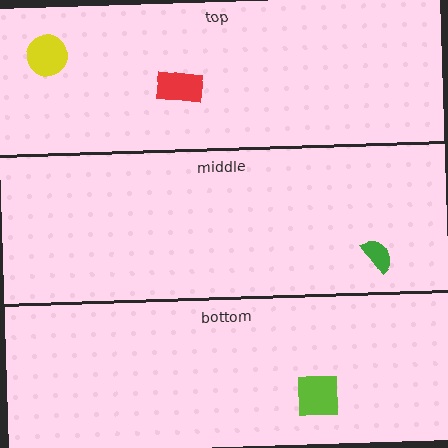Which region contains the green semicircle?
The middle region.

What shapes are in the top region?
The red rectangle, the yellow circle.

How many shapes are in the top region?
2.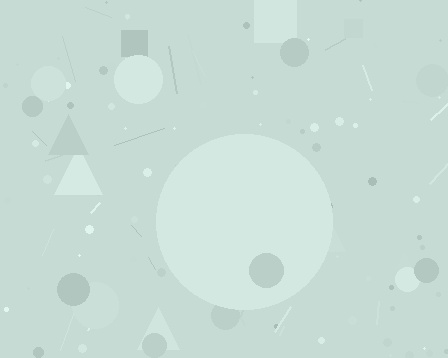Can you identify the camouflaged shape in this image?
The camouflaged shape is a circle.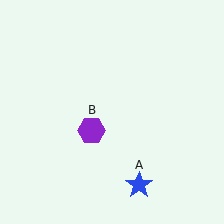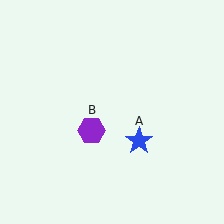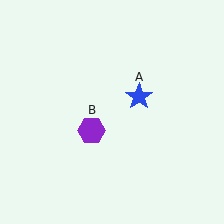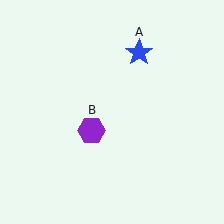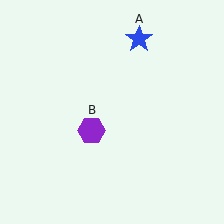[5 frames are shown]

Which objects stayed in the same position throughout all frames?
Purple hexagon (object B) remained stationary.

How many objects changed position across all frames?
1 object changed position: blue star (object A).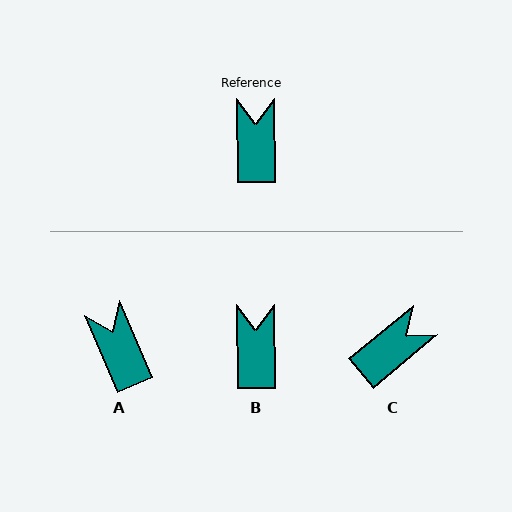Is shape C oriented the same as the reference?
No, it is off by about 51 degrees.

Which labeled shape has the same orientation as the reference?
B.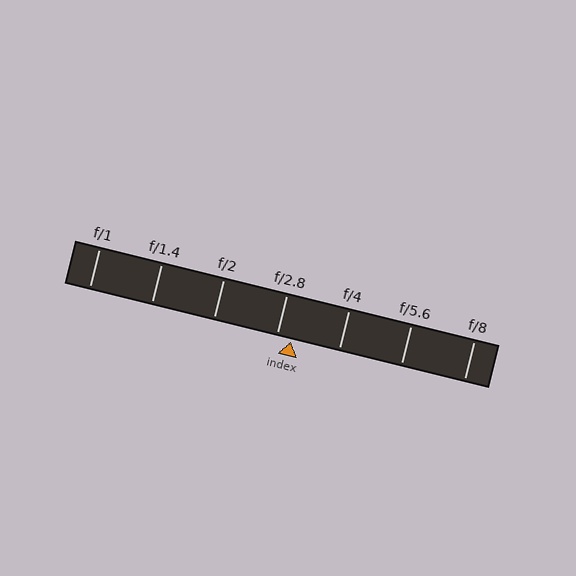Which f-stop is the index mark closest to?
The index mark is closest to f/2.8.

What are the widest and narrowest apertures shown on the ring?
The widest aperture shown is f/1 and the narrowest is f/8.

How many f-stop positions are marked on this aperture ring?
There are 7 f-stop positions marked.